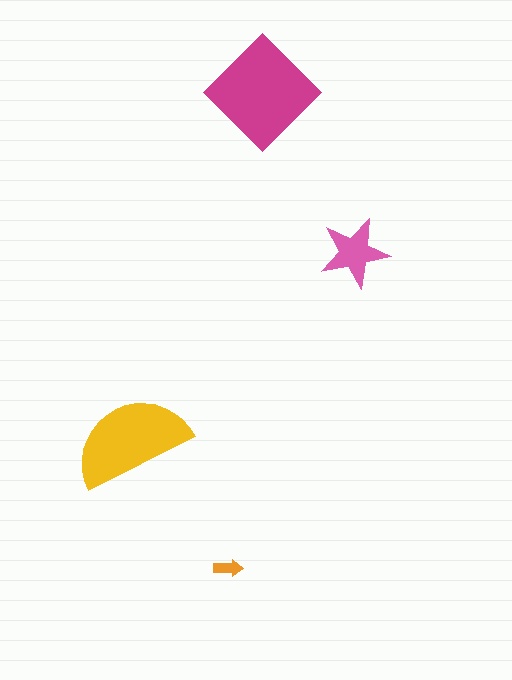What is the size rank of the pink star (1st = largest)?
3rd.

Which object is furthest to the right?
The pink star is rightmost.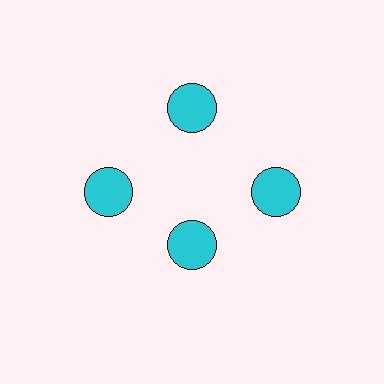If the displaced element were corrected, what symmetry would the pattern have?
It would have 4-fold rotational symmetry — the pattern would map onto itself every 90 degrees.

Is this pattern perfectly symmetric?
No. The 4 cyan circles are arranged in a ring, but one element near the 6 o'clock position is pulled inward toward the center, breaking the 4-fold rotational symmetry.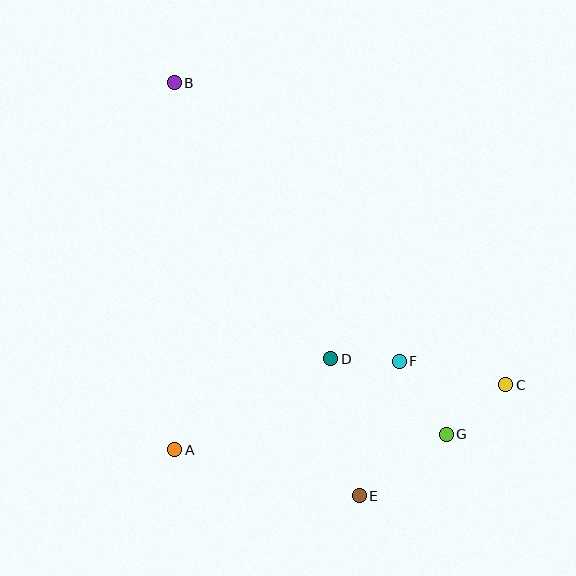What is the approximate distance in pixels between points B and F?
The distance between B and F is approximately 358 pixels.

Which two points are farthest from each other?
Points B and E are farthest from each other.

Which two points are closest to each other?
Points D and F are closest to each other.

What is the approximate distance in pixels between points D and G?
The distance between D and G is approximately 138 pixels.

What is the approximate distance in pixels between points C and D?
The distance between C and D is approximately 177 pixels.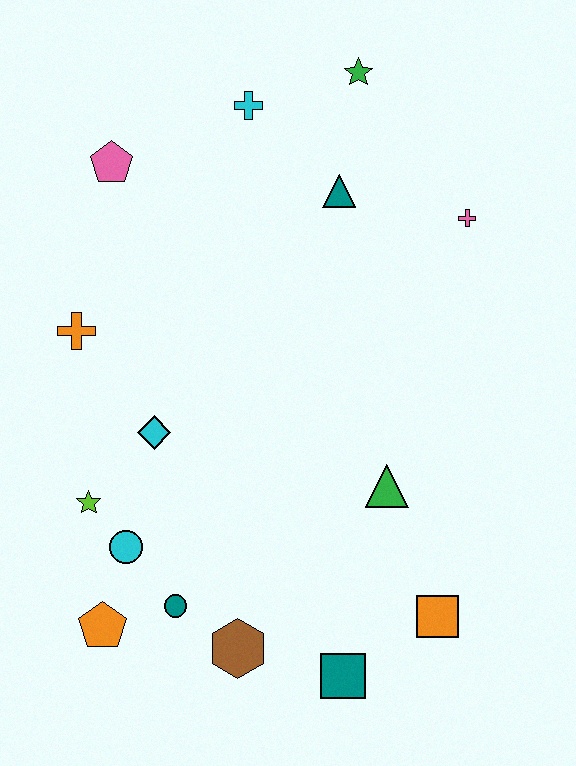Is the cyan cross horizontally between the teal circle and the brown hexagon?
No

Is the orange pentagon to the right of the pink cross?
No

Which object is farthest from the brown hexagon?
The green star is farthest from the brown hexagon.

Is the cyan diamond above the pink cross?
No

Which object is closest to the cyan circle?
The lime star is closest to the cyan circle.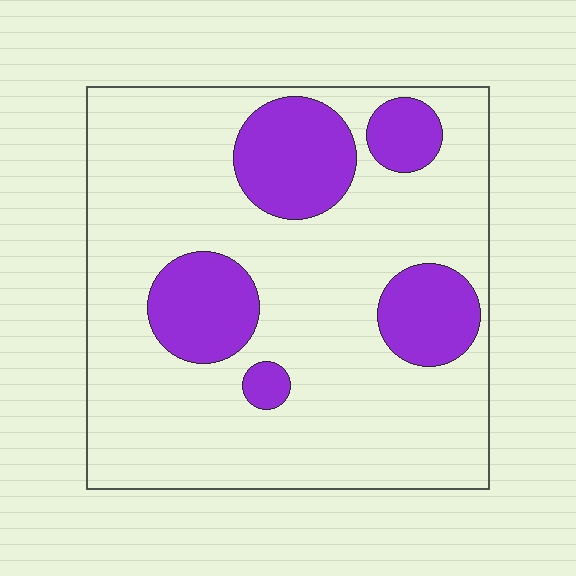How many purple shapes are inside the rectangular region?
5.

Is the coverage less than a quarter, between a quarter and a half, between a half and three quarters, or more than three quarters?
Less than a quarter.